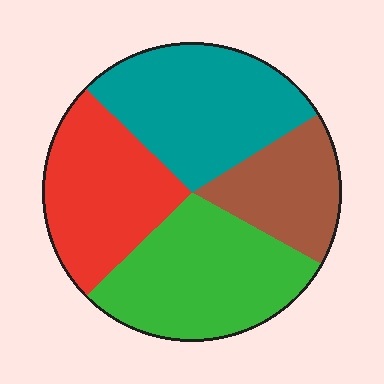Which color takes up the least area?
Brown, at roughly 15%.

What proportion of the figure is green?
Green takes up about one third (1/3) of the figure.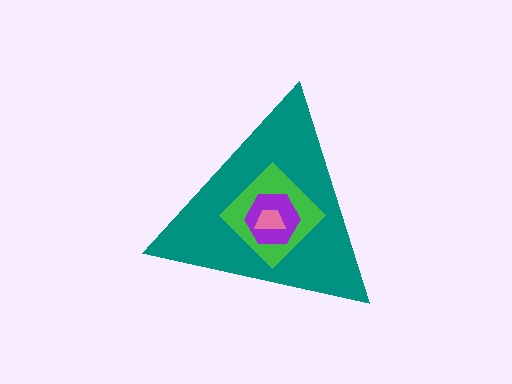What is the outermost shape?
The teal triangle.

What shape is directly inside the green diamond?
The purple hexagon.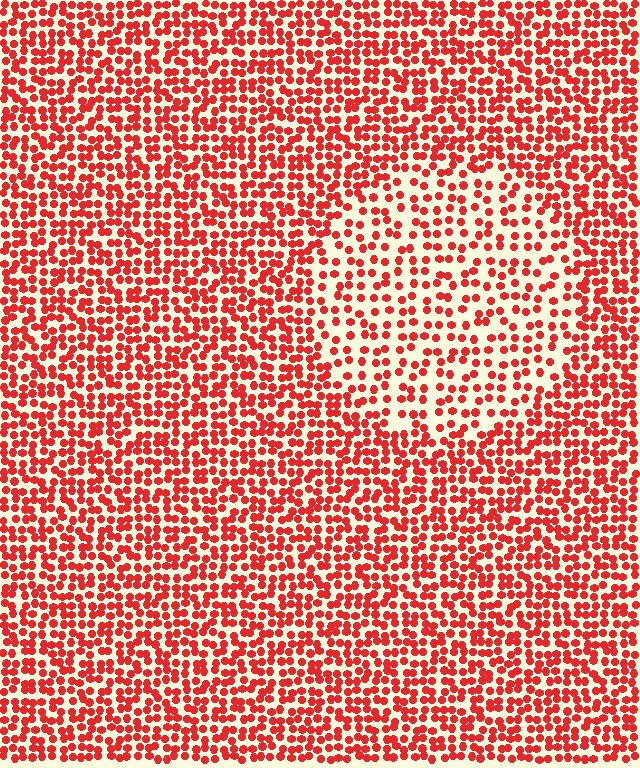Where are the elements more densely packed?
The elements are more densely packed outside the circle boundary.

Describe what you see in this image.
The image contains small red elements arranged at two different densities. A circle-shaped region is visible where the elements are less densely packed than the surrounding area.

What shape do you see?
I see a circle.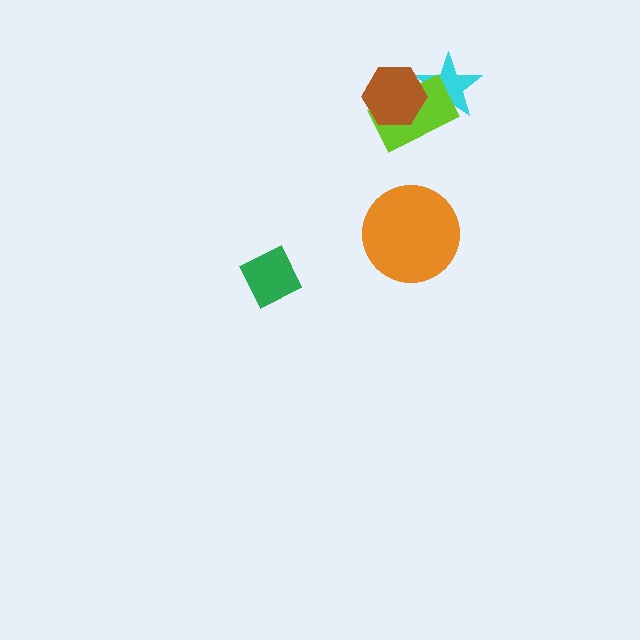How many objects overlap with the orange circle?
0 objects overlap with the orange circle.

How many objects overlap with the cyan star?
2 objects overlap with the cyan star.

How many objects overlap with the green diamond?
0 objects overlap with the green diamond.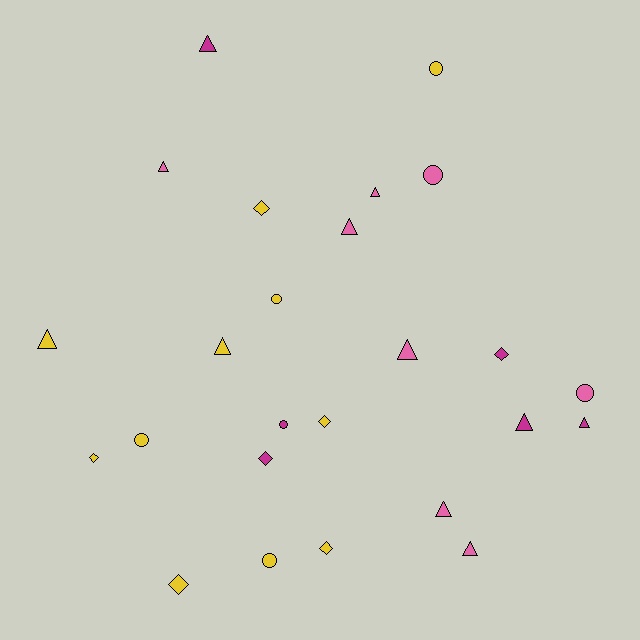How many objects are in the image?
There are 25 objects.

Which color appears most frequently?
Yellow, with 11 objects.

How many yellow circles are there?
There are 4 yellow circles.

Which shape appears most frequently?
Triangle, with 11 objects.